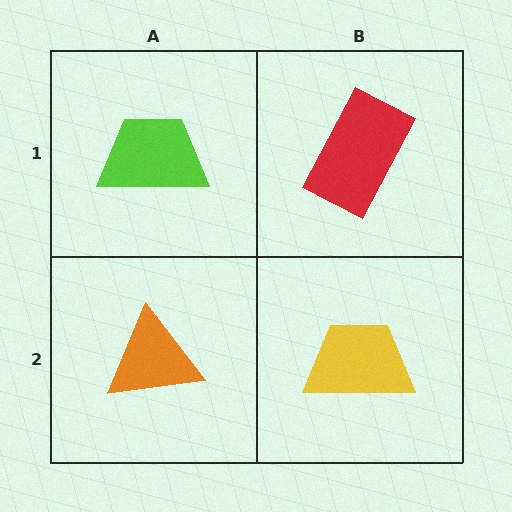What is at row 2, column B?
A yellow trapezoid.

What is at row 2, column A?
An orange triangle.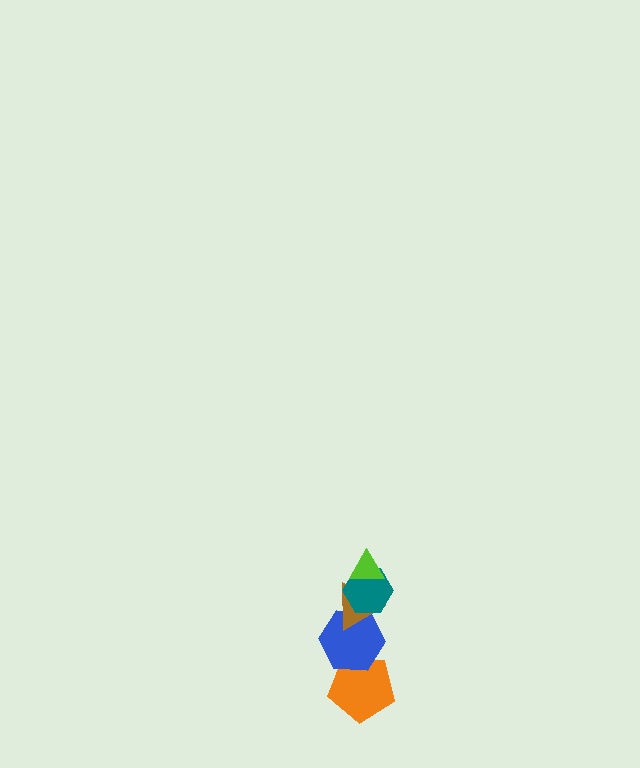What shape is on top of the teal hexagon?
The lime triangle is on top of the teal hexagon.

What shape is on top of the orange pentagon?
The blue hexagon is on top of the orange pentagon.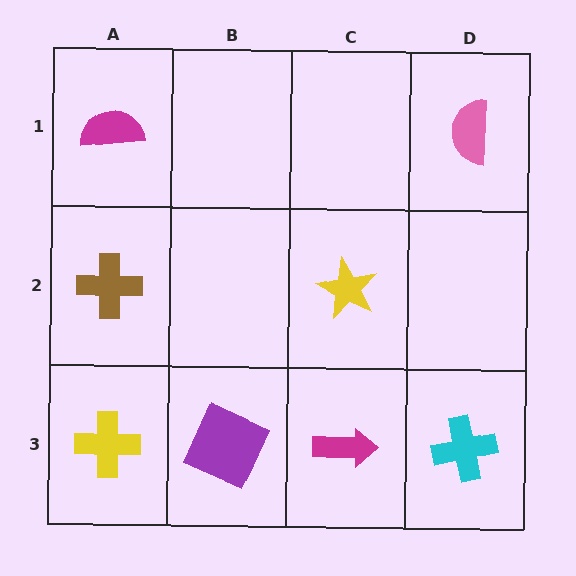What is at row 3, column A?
A yellow cross.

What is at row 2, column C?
A yellow star.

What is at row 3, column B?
A purple square.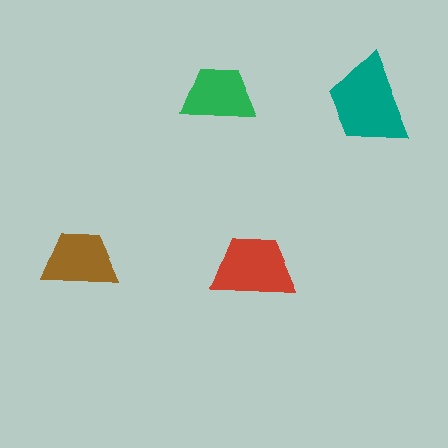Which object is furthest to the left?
The brown trapezoid is leftmost.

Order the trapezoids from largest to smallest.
the teal one, the red one, the brown one, the green one.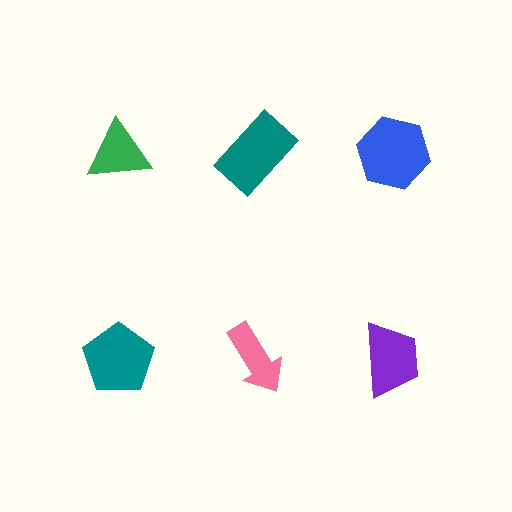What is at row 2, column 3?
A purple trapezoid.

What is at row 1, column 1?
A green triangle.